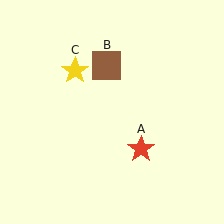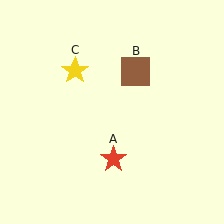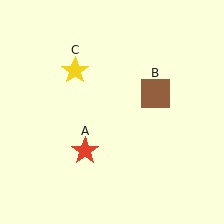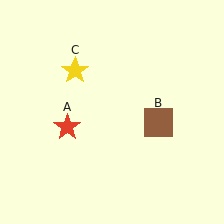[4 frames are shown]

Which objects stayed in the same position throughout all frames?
Yellow star (object C) remained stationary.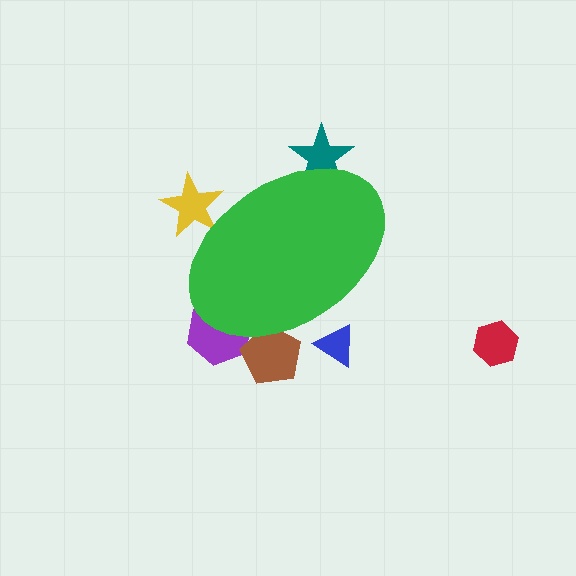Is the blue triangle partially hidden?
Yes, the blue triangle is partially hidden behind the green ellipse.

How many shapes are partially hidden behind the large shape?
5 shapes are partially hidden.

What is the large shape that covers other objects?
A green ellipse.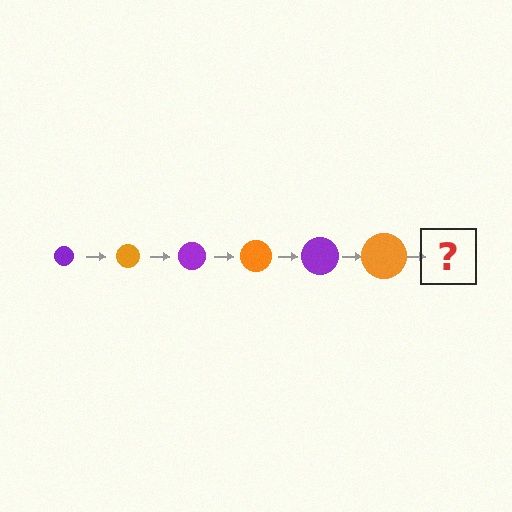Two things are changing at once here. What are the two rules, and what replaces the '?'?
The two rules are that the circle grows larger each step and the color cycles through purple and orange. The '?' should be a purple circle, larger than the previous one.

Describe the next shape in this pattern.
It should be a purple circle, larger than the previous one.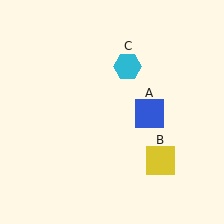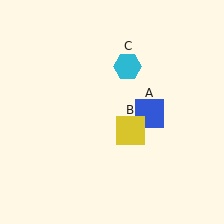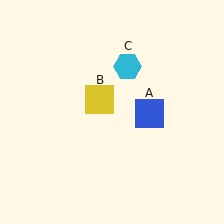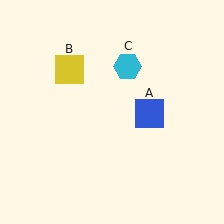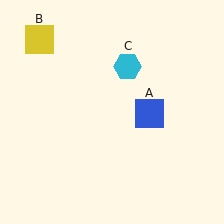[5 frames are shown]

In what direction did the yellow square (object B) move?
The yellow square (object B) moved up and to the left.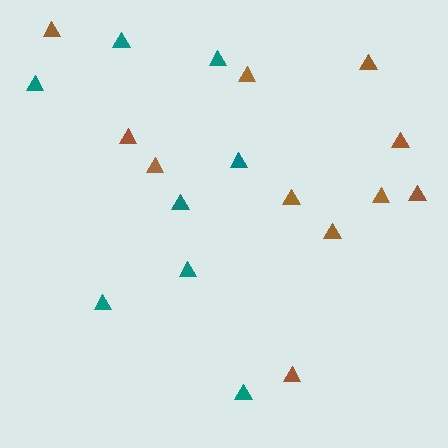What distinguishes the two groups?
There are 2 groups: one group of brown triangles (11) and one group of teal triangles (8).